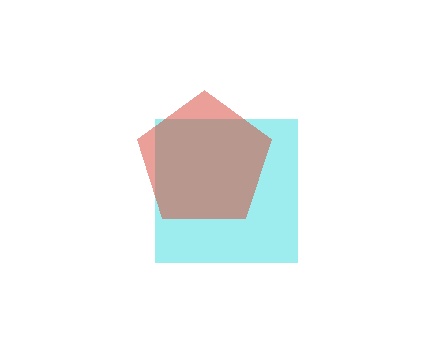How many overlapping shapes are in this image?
There are 2 overlapping shapes in the image.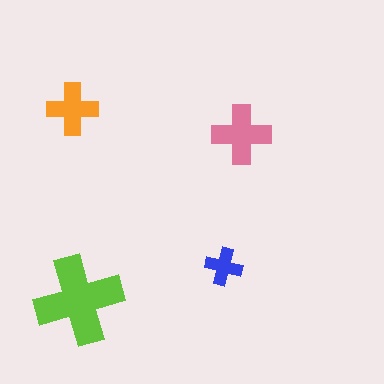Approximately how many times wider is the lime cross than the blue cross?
About 2.5 times wider.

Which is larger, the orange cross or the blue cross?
The orange one.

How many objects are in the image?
There are 4 objects in the image.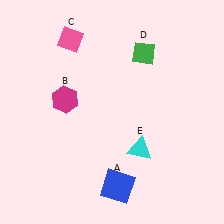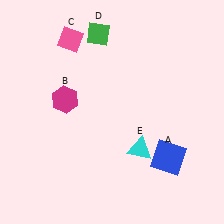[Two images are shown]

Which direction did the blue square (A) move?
The blue square (A) moved right.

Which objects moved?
The objects that moved are: the blue square (A), the green diamond (D).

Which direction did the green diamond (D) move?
The green diamond (D) moved left.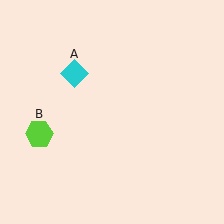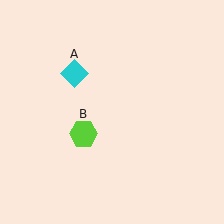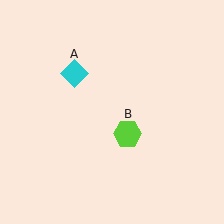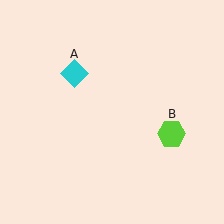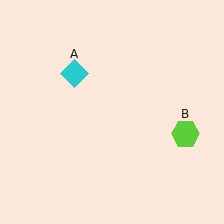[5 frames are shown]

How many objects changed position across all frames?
1 object changed position: lime hexagon (object B).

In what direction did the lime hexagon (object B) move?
The lime hexagon (object B) moved right.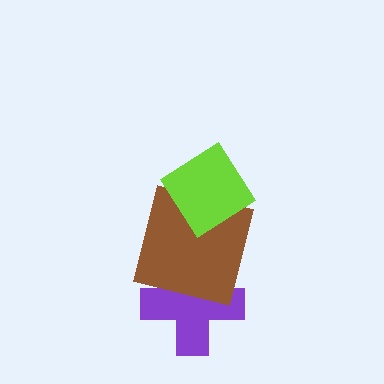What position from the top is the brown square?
The brown square is 2nd from the top.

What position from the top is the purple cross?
The purple cross is 3rd from the top.